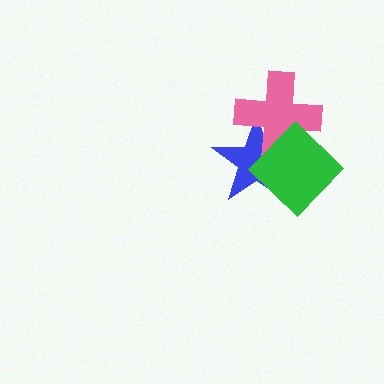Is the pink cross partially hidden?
Yes, it is partially covered by another shape.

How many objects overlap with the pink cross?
2 objects overlap with the pink cross.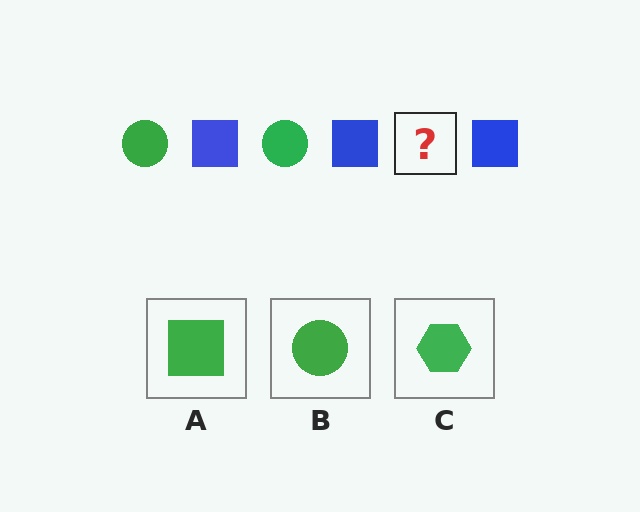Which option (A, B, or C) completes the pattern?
B.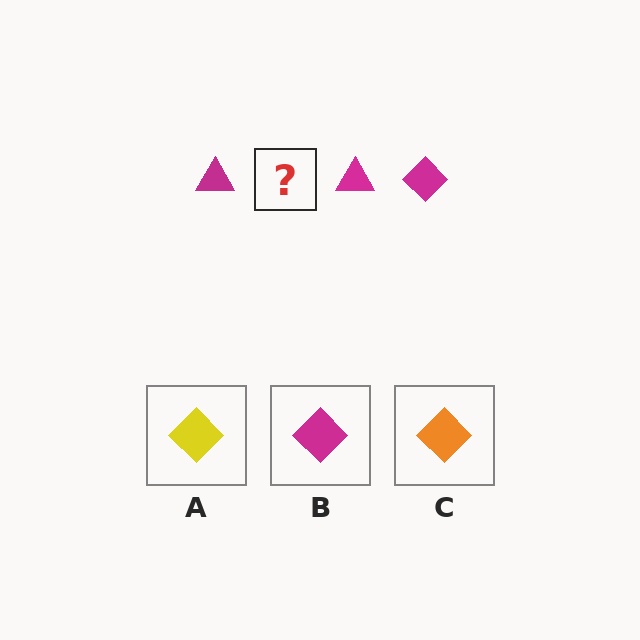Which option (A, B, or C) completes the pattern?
B.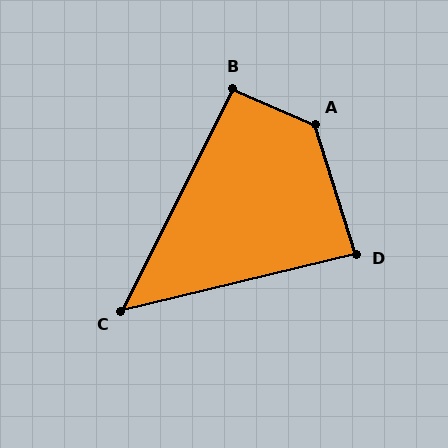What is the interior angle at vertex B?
Approximately 94 degrees (approximately right).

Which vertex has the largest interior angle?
A, at approximately 130 degrees.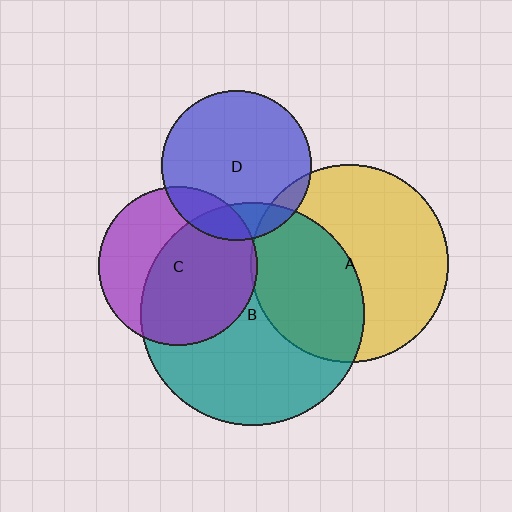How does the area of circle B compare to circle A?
Approximately 1.3 times.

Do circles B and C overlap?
Yes.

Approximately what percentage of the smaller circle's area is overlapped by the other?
Approximately 60%.